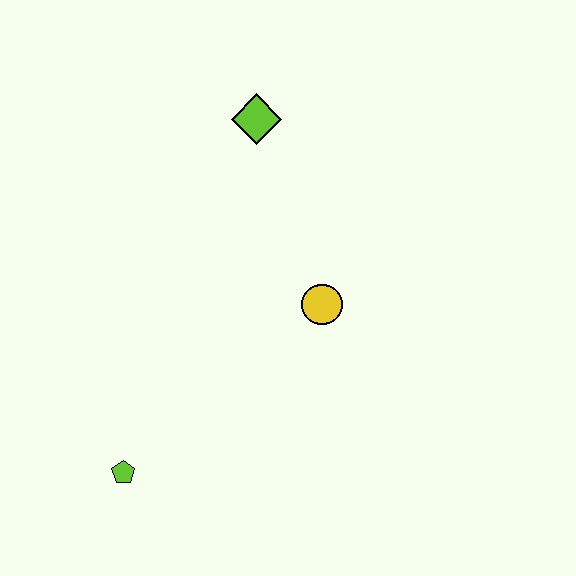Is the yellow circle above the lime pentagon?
Yes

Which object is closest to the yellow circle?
The lime diamond is closest to the yellow circle.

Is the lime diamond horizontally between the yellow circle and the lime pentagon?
Yes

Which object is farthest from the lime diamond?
The lime pentagon is farthest from the lime diamond.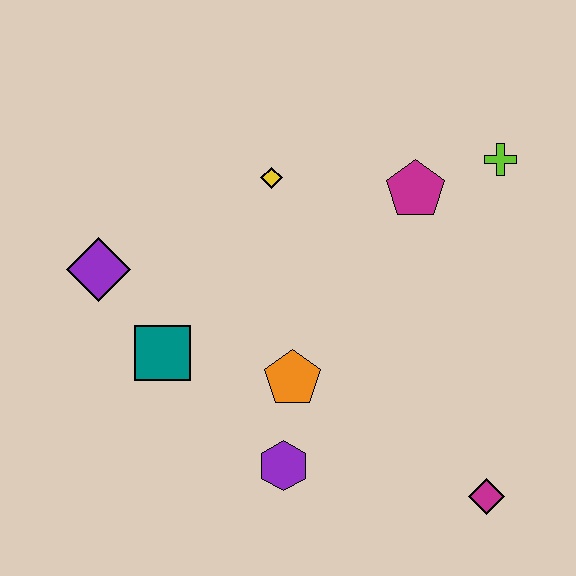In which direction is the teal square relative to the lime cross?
The teal square is to the left of the lime cross.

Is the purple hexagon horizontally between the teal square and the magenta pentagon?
Yes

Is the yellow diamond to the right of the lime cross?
No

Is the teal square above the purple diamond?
No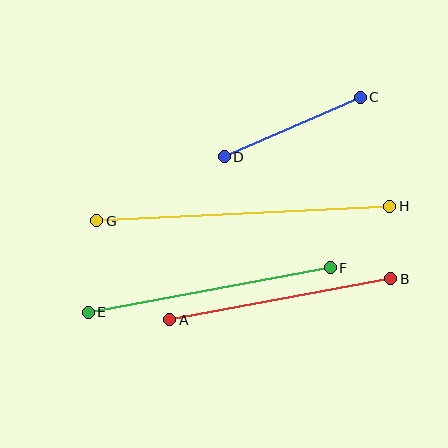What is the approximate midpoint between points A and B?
The midpoint is at approximately (280, 299) pixels.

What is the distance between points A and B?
The distance is approximately 225 pixels.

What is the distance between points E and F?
The distance is approximately 246 pixels.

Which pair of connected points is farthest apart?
Points G and H are farthest apart.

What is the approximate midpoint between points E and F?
The midpoint is at approximately (209, 290) pixels.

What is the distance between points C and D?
The distance is approximately 149 pixels.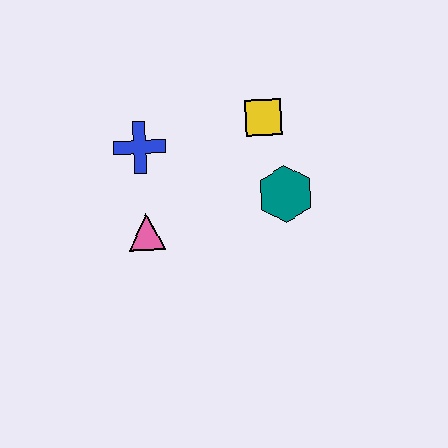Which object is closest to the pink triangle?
The blue cross is closest to the pink triangle.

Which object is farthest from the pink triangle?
The yellow square is farthest from the pink triangle.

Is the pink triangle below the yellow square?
Yes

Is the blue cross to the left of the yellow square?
Yes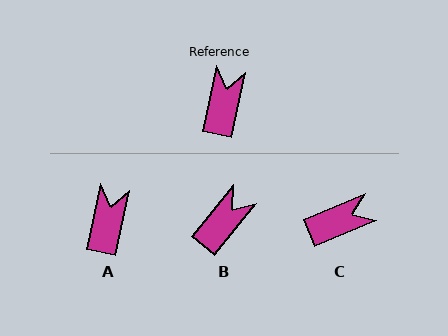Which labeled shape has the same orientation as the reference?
A.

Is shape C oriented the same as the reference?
No, it is off by about 55 degrees.